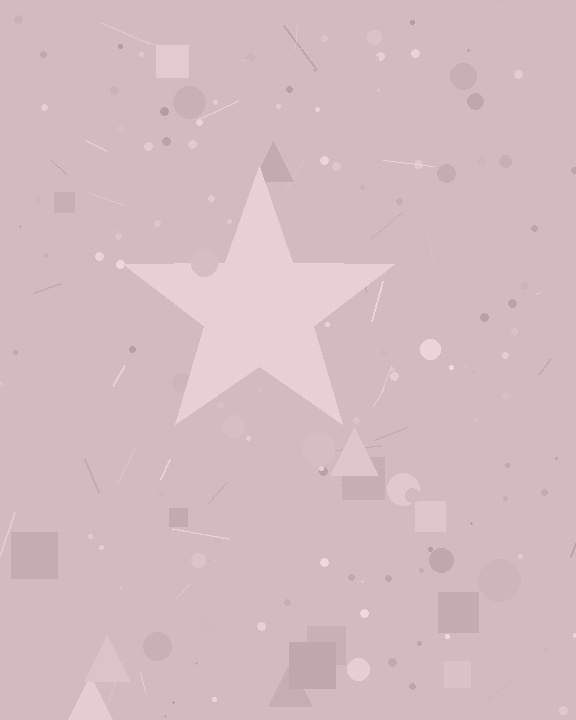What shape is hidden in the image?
A star is hidden in the image.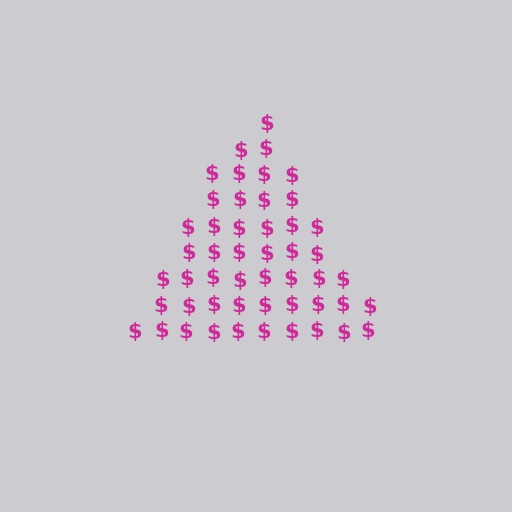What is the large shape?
The large shape is a triangle.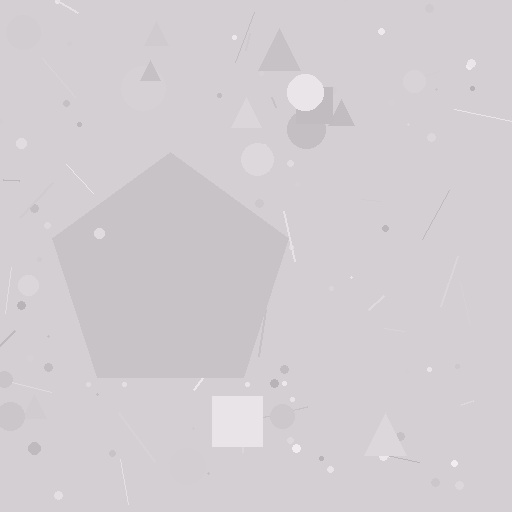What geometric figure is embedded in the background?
A pentagon is embedded in the background.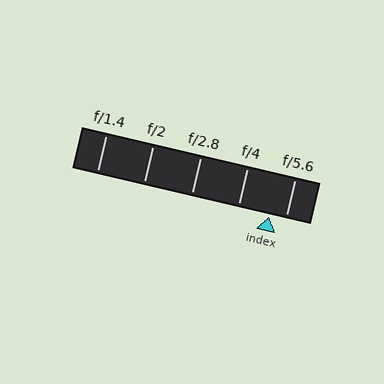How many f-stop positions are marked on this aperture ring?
There are 5 f-stop positions marked.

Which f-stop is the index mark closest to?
The index mark is closest to f/5.6.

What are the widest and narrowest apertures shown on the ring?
The widest aperture shown is f/1.4 and the narrowest is f/5.6.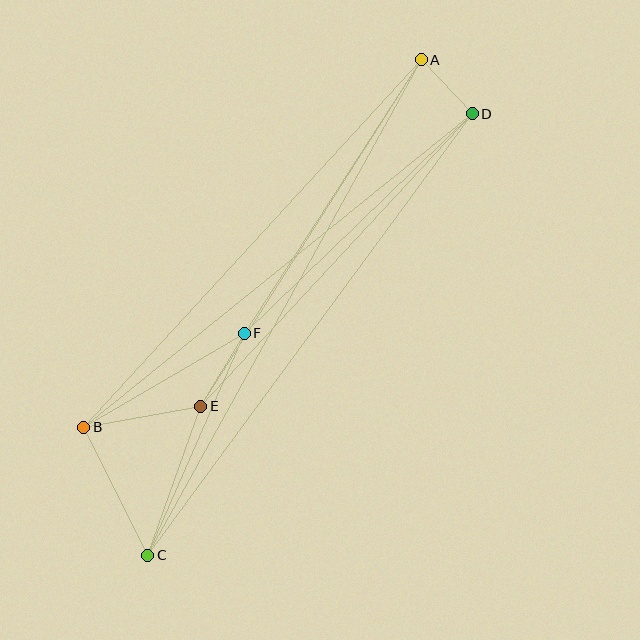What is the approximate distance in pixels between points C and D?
The distance between C and D is approximately 548 pixels.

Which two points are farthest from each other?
Points A and C are farthest from each other.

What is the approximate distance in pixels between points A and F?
The distance between A and F is approximately 326 pixels.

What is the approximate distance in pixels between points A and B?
The distance between A and B is approximately 499 pixels.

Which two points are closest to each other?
Points A and D are closest to each other.